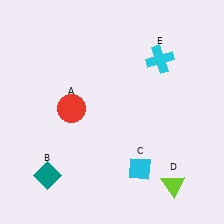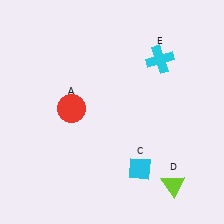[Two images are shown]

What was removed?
The teal diamond (B) was removed in Image 2.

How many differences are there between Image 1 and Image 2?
There is 1 difference between the two images.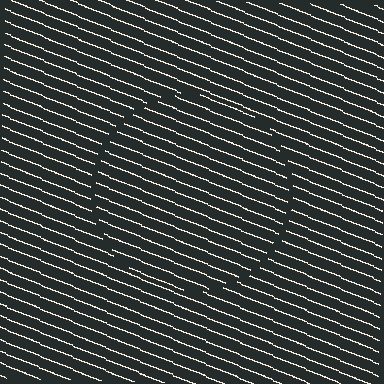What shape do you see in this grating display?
An illusory circle. The interior of the shape contains the same grating, shifted by half a period — the contour is defined by the phase discontinuity where line-ends from the inner and outer gratings abut.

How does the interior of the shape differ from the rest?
The interior of the shape contains the same grating, shifted by half a period — the contour is defined by the phase discontinuity where line-ends from the inner and outer gratings abut.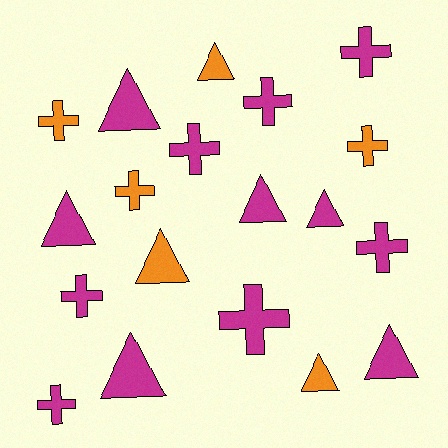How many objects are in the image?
There are 19 objects.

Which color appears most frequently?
Magenta, with 13 objects.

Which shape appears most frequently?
Cross, with 10 objects.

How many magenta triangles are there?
There are 6 magenta triangles.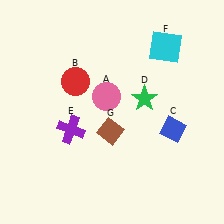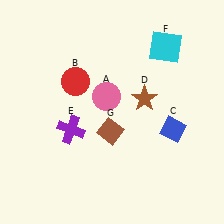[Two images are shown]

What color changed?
The star (D) changed from green in Image 1 to brown in Image 2.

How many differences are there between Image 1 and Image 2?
There is 1 difference between the two images.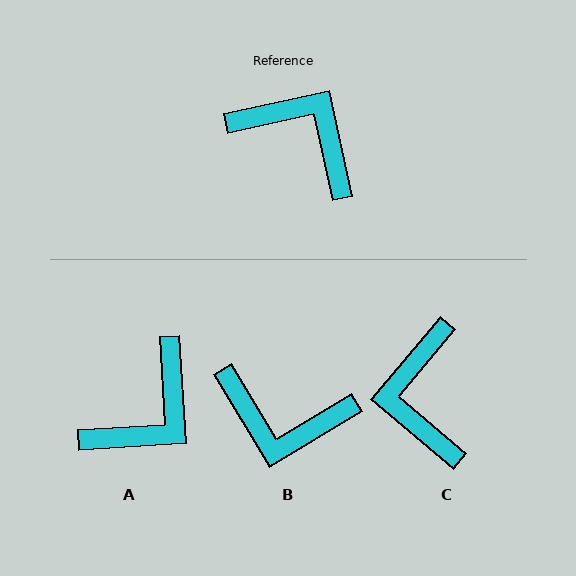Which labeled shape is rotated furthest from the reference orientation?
B, about 161 degrees away.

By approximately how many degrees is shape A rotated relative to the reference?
Approximately 99 degrees clockwise.